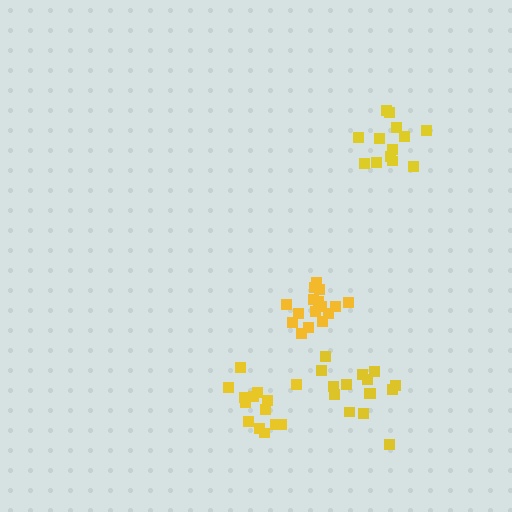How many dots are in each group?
Group 1: 15 dots, Group 2: 17 dots, Group 3: 14 dots, Group 4: 13 dots (59 total).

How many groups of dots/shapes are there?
There are 4 groups.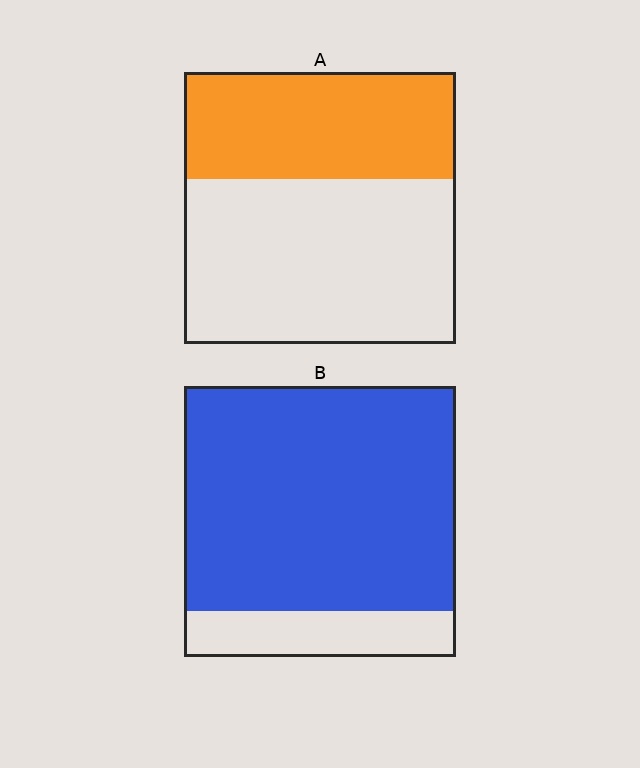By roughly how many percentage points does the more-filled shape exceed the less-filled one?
By roughly 45 percentage points (B over A).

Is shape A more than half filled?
No.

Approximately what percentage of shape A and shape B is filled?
A is approximately 40% and B is approximately 85%.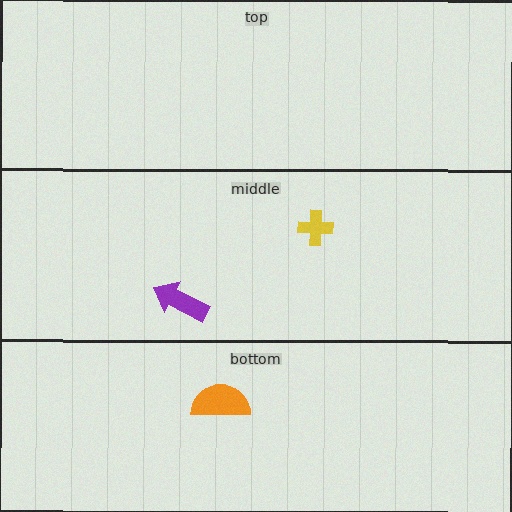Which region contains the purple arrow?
The middle region.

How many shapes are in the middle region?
2.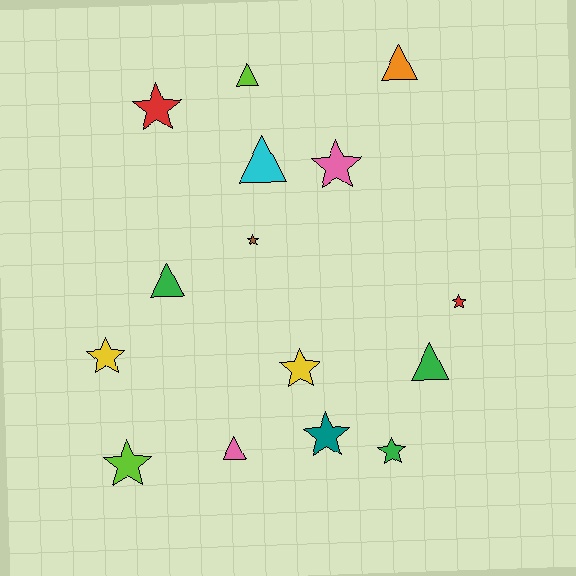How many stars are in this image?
There are 9 stars.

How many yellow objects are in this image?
There are 2 yellow objects.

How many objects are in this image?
There are 15 objects.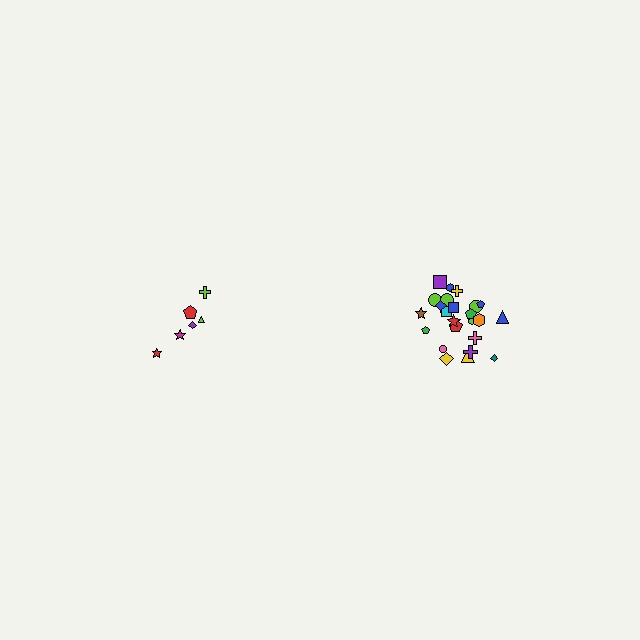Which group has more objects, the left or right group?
The right group.